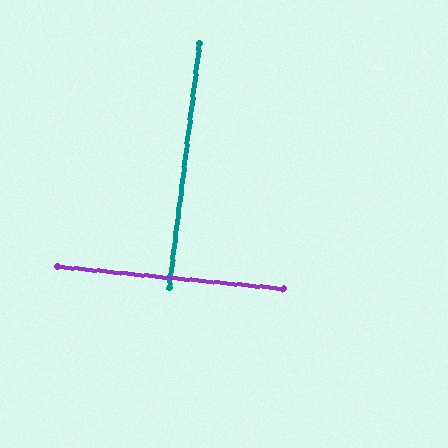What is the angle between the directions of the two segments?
Approximately 88 degrees.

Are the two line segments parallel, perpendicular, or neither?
Perpendicular — they meet at approximately 88°.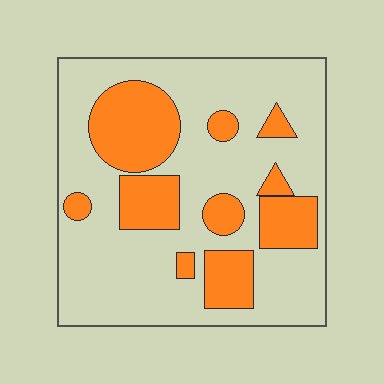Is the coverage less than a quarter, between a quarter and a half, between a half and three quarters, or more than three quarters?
Between a quarter and a half.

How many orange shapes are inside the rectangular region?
10.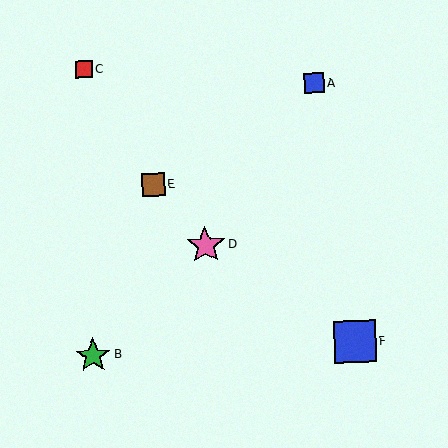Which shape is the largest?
The blue square (labeled F) is the largest.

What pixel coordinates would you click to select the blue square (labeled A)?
Click at (314, 83) to select the blue square A.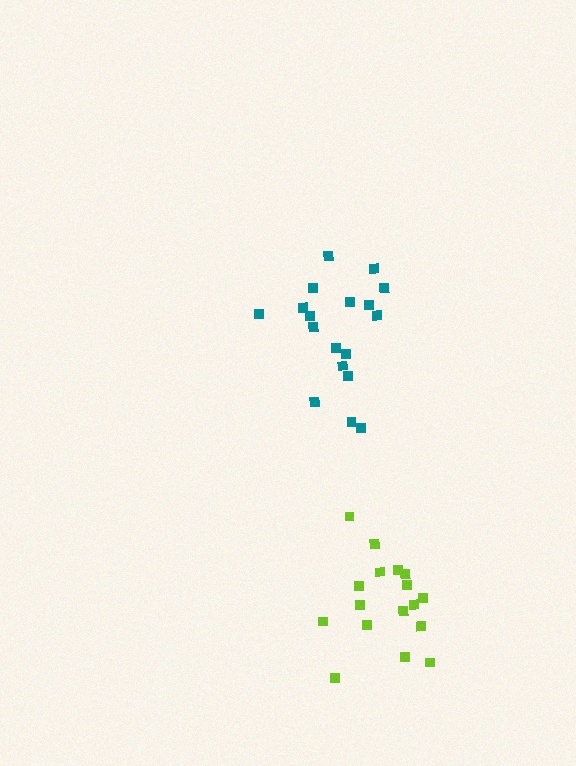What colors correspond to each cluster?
The clusters are colored: teal, lime.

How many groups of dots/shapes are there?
There are 2 groups.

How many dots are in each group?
Group 1: 18 dots, Group 2: 17 dots (35 total).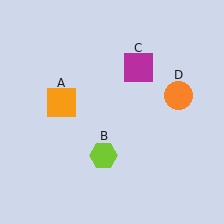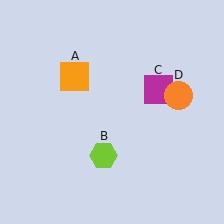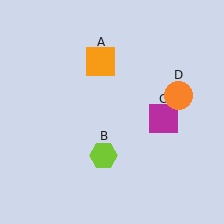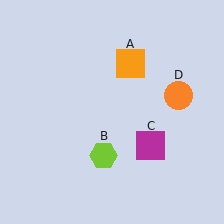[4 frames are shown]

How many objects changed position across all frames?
2 objects changed position: orange square (object A), magenta square (object C).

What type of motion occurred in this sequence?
The orange square (object A), magenta square (object C) rotated clockwise around the center of the scene.